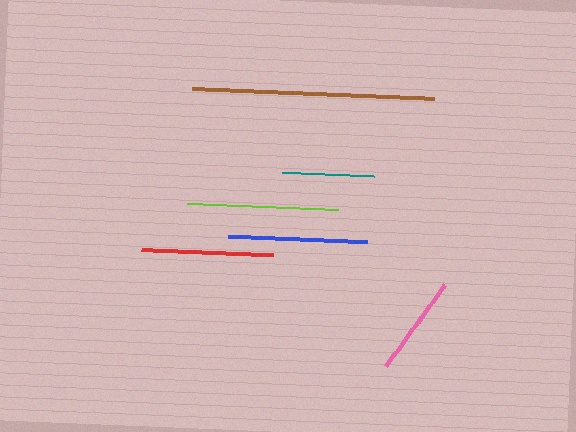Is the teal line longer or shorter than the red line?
The red line is longer than the teal line.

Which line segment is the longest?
The brown line is the longest at approximately 242 pixels.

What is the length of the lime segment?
The lime segment is approximately 151 pixels long.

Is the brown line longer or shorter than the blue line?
The brown line is longer than the blue line.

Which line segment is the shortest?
The teal line is the shortest at approximately 92 pixels.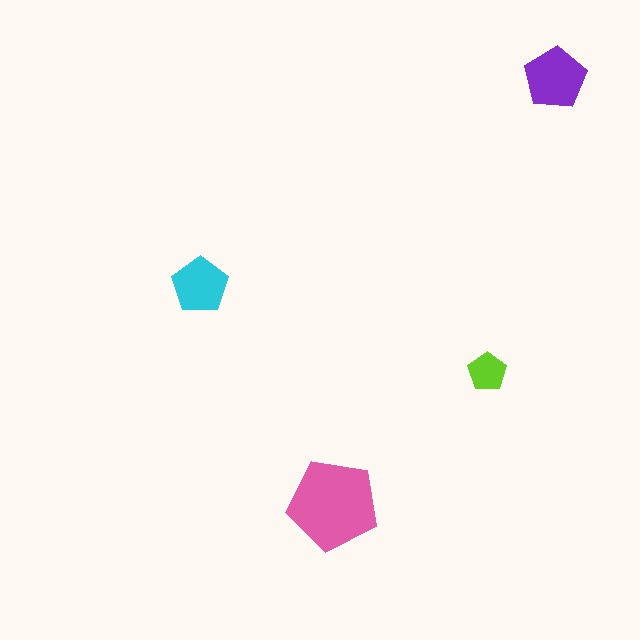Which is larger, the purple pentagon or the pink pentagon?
The pink one.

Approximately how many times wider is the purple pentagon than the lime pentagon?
About 1.5 times wider.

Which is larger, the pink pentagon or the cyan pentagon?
The pink one.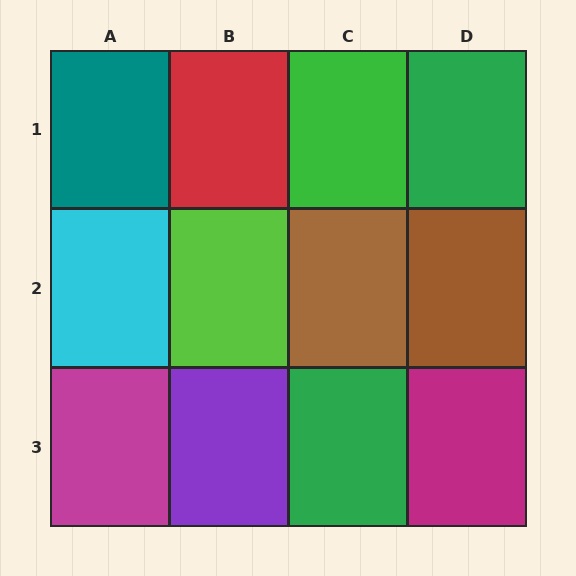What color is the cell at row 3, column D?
Magenta.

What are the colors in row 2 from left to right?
Cyan, lime, brown, brown.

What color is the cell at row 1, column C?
Green.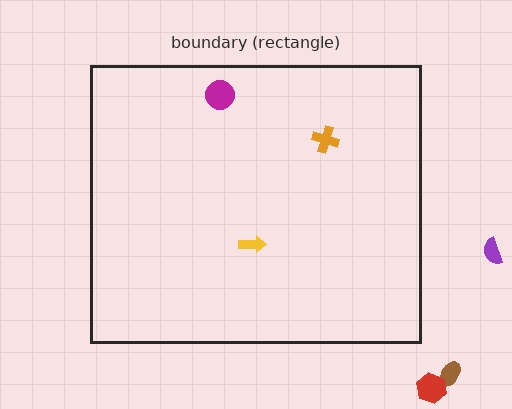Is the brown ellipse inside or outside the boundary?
Outside.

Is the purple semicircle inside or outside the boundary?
Outside.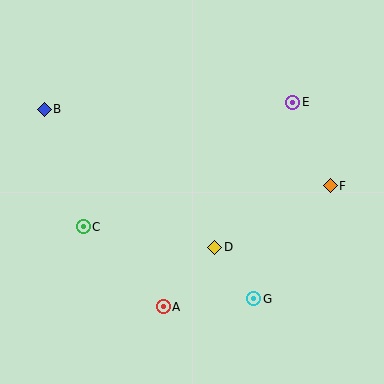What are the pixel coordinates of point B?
Point B is at (44, 109).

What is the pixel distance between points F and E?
The distance between F and E is 91 pixels.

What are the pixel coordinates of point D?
Point D is at (215, 247).